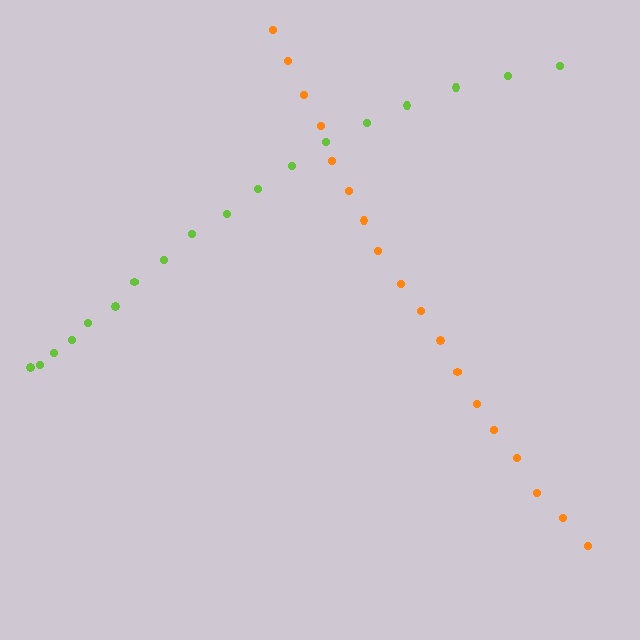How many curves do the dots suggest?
There are 2 distinct paths.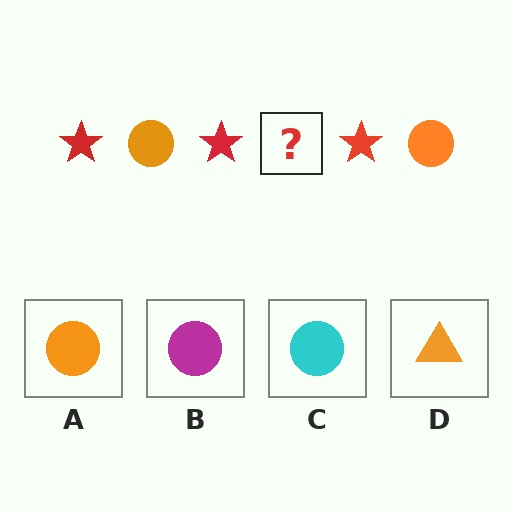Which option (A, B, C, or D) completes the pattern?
A.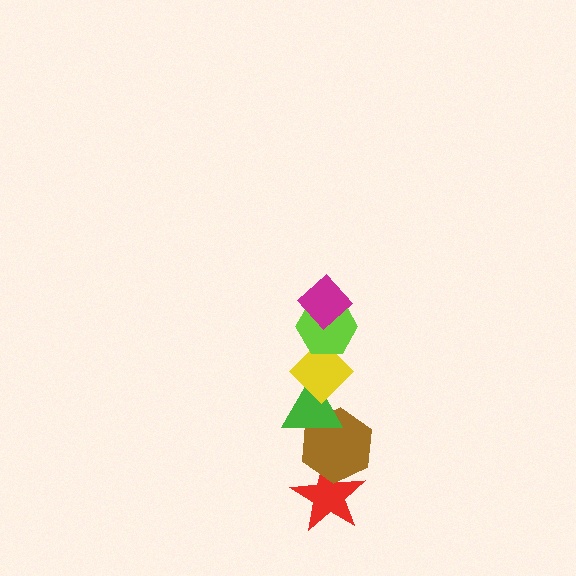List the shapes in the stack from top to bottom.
From top to bottom: the magenta diamond, the lime hexagon, the yellow diamond, the green triangle, the brown hexagon, the red star.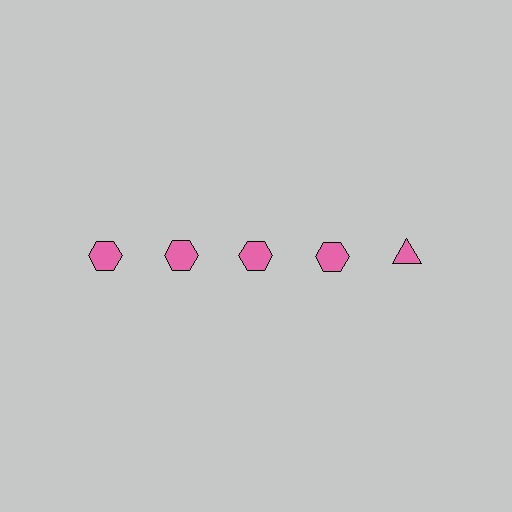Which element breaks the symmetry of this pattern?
The pink triangle in the top row, rightmost column breaks the symmetry. All other shapes are pink hexagons.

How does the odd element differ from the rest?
It has a different shape: triangle instead of hexagon.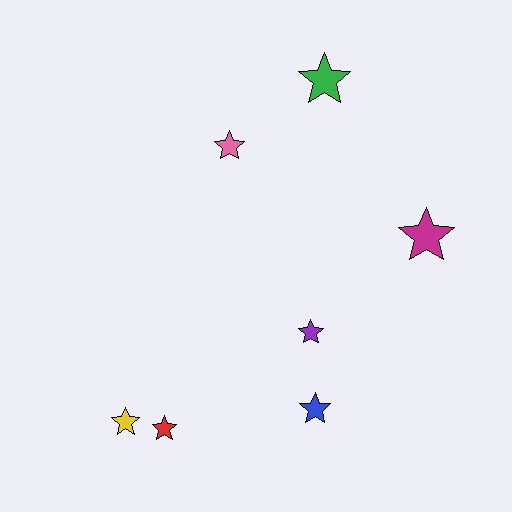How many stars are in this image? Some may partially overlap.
There are 7 stars.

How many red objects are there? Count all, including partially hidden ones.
There is 1 red object.